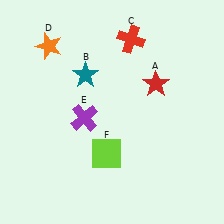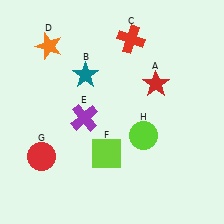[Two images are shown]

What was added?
A red circle (G), a lime circle (H) were added in Image 2.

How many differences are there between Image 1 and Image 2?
There are 2 differences between the two images.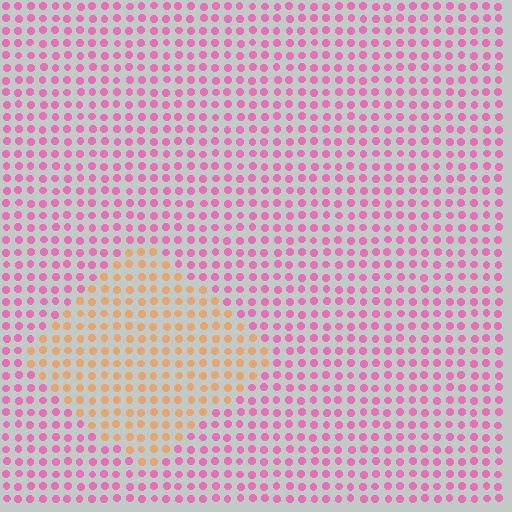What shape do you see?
I see a diamond.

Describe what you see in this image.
The image is filled with small pink elements in a uniform arrangement. A diamond-shaped region is visible where the elements are tinted to a slightly different hue, forming a subtle color boundary.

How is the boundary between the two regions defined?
The boundary is defined purely by a slight shift in hue (about 63 degrees). Spacing, size, and orientation are identical on both sides.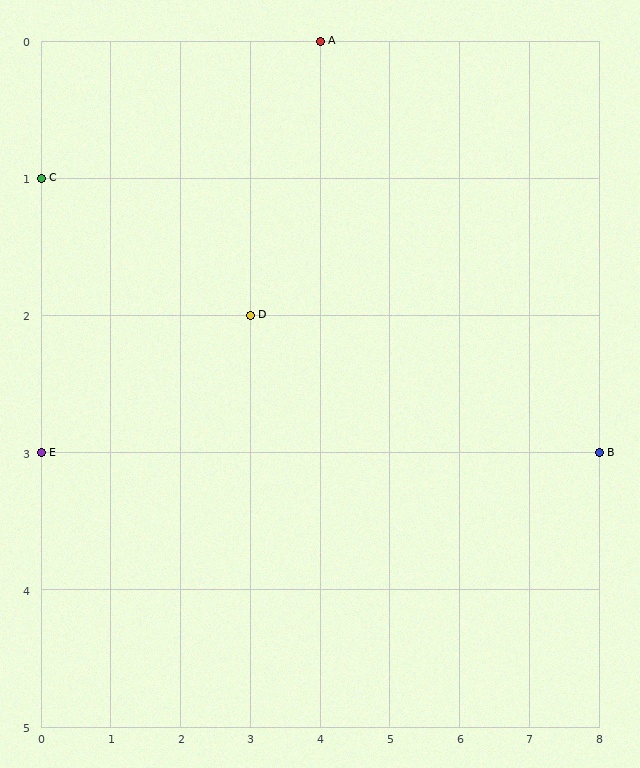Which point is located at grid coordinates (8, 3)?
Point B is at (8, 3).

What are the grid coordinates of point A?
Point A is at grid coordinates (4, 0).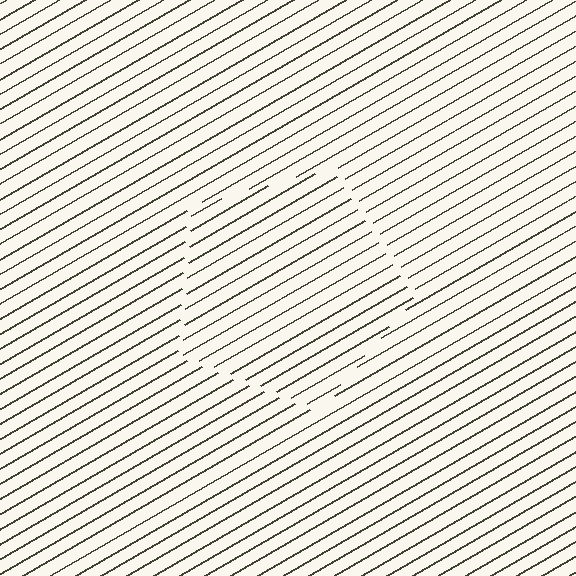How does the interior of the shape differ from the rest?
The interior of the shape contains the same grating, shifted by half a period — the contour is defined by the phase discontinuity where line-ends from the inner and outer gratings abut.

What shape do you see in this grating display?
An illusory pentagon. The interior of the shape contains the same grating, shifted by half a period — the contour is defined by the phase discontinuity where line-ends from the inner and outer gratings abut.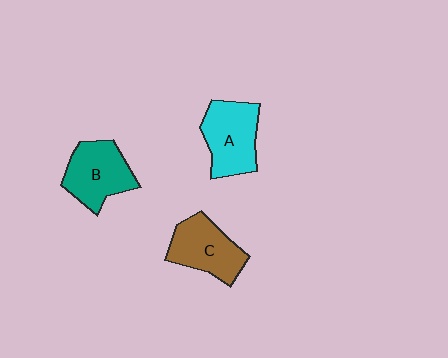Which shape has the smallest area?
Shape C (brown).